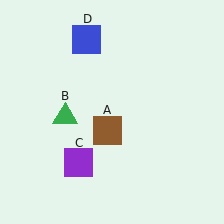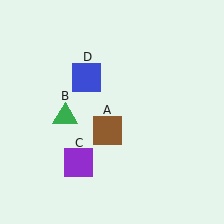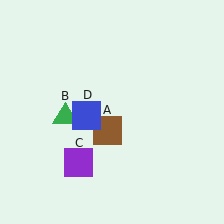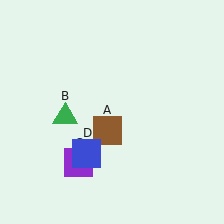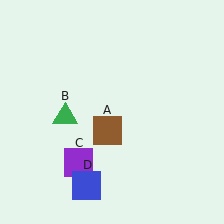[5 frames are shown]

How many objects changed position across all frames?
1 object changed position: blue square (object D).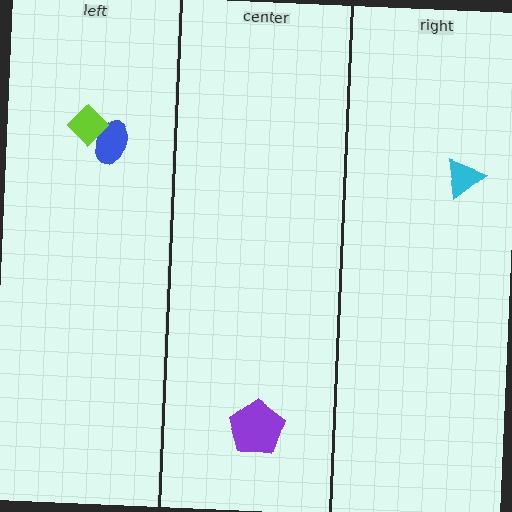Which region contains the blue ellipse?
The left region.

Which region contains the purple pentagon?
The center region.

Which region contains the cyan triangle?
The right region.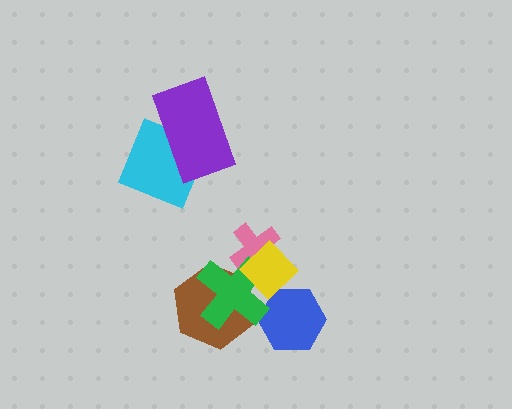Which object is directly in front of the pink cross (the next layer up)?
The green cross is directly in front of the pink cross.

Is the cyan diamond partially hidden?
Yes, it is partially covered by another shape.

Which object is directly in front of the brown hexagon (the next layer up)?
The green cross is directly in front of the brown hexagon.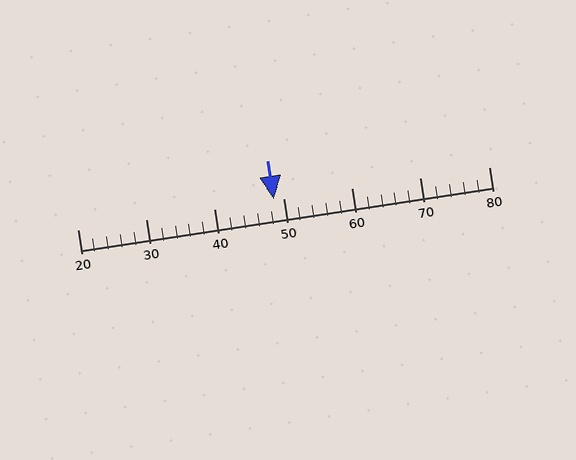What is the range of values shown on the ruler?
The ruler shows values from 20 to 80.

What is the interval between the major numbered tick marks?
The major tick marks are spaced 10 units apart.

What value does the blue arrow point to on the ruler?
The blue arrow points to approximately 49.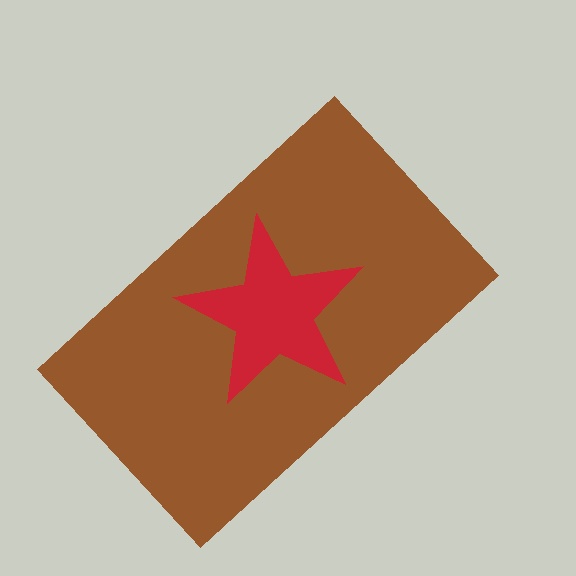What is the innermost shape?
The red star.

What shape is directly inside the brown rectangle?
The red star.